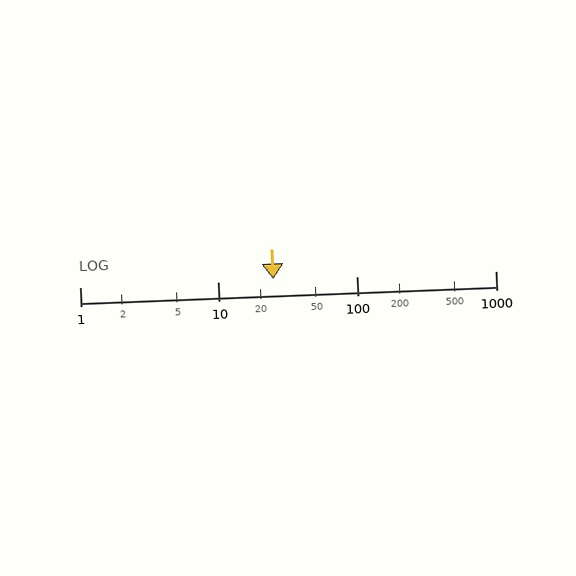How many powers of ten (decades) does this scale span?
The scale spans 3 decades, from 1 to 1000.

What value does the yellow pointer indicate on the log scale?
The pointer indicates approximately 25.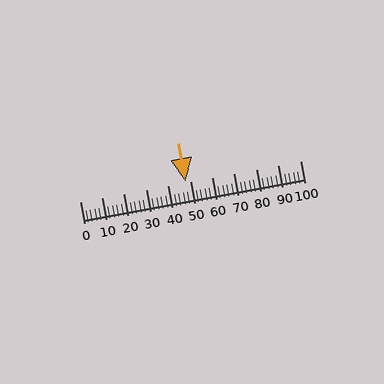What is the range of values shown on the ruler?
The ruler shows values from 0 to 100.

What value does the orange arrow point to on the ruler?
The orange arrow points to approximately 48.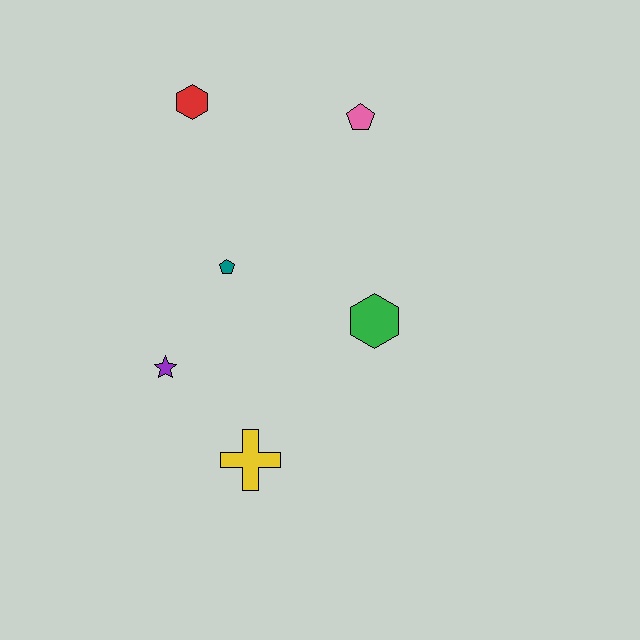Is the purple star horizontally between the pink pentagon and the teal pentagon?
No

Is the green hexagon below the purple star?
No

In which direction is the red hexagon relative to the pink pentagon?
The red hexagon is to the left of the pink pentagon.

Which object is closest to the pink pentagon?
The red hexagon is closest to the pink pentagon.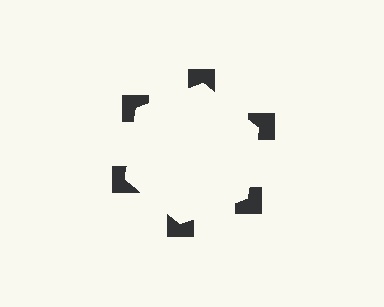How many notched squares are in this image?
There are 6 — one at each vertex of the illusory hexagon.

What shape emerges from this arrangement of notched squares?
An illusory hexagon — its edges are inferred from the aligned wedge cuts in the notched squares, not physically drawn.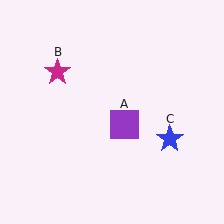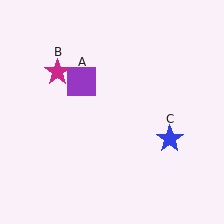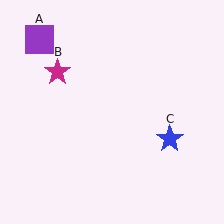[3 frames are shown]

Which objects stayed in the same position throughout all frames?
Magenta star (object B) and blue star (object C) remained stationary.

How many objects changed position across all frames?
1 object changed position: purple square (object A).